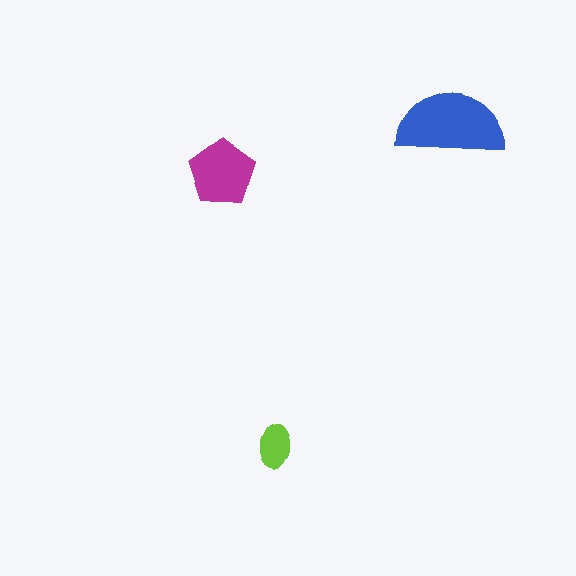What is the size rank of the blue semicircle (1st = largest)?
1st.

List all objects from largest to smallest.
The blue semicircle, the magenta pentagon, the lime ellipse.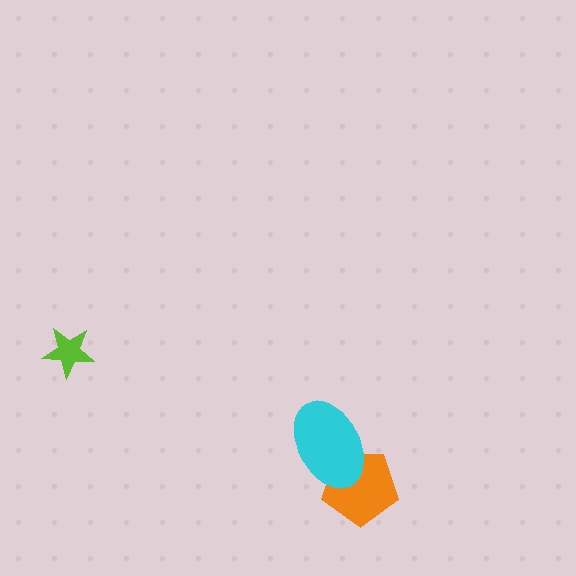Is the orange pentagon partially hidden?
Yes, it is partially covered by another shape.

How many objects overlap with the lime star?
0 objects overlap with the lime star.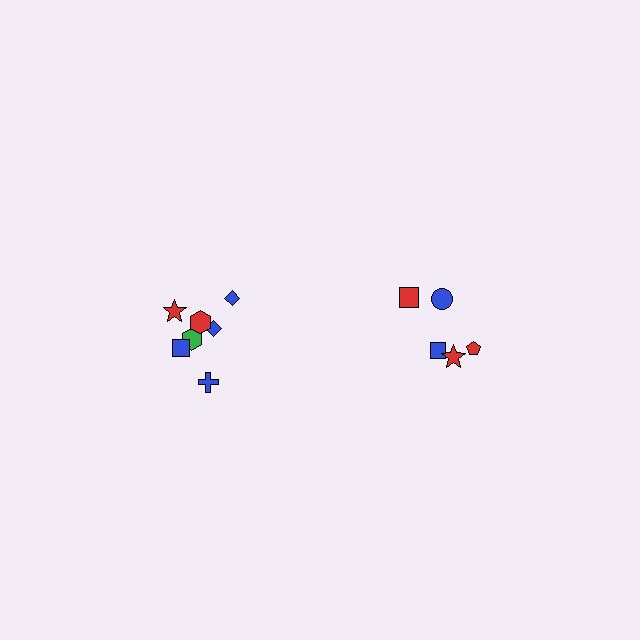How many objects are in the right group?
There are 5 objects.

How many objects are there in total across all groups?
There are 13 objects.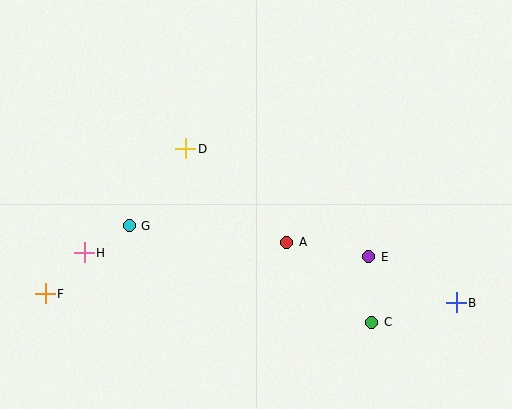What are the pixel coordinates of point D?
Point D is at (186, 149).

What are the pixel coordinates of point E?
Point E is at (369, 257).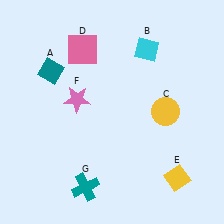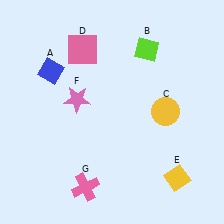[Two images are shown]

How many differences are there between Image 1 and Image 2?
There are 3 differences between the two images.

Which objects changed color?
A changed from teal to blue. B changed from cyan to lime. G changed from teal to pink.